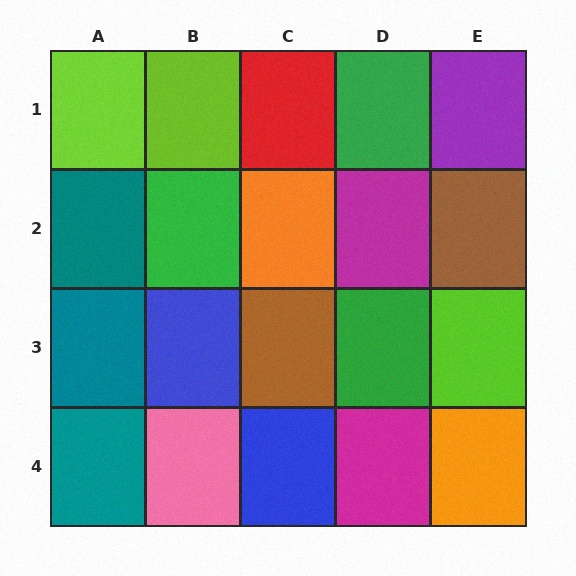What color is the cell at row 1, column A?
Lime.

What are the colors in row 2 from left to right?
Teal, green, orange, magenta, brown.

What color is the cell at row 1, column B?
Lime.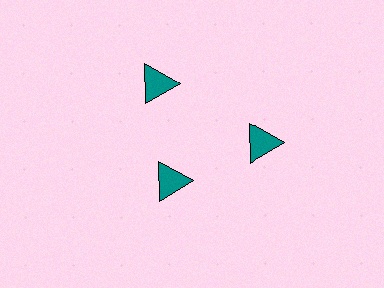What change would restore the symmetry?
The symmetry would be restored by moving it outward, back onto the ring so that all 3 triangles sit at equal angles and equal distance from the center.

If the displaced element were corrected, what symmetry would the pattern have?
It would have 3-fold rotational symmetry — the pattern would map onto itself every 120 degrees.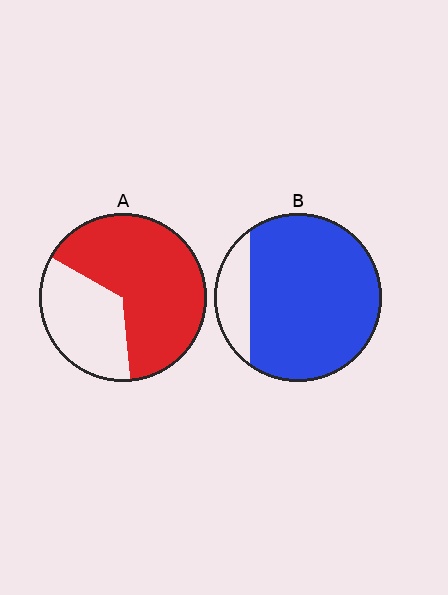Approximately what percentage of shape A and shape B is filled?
A is approximately 65% and B is approximately 85%.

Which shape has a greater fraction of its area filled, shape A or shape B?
Shape B.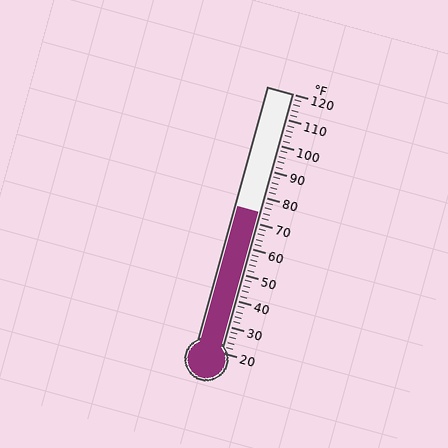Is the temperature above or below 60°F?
The temperature is above 60°F.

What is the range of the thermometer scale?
The thermometer scale ranges from 20°F to 120°F.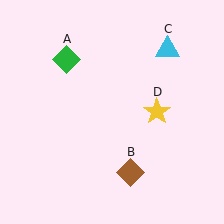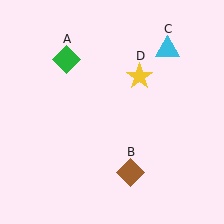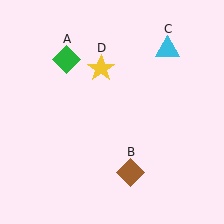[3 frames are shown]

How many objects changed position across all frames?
1 object changed position: yellow star (object D).